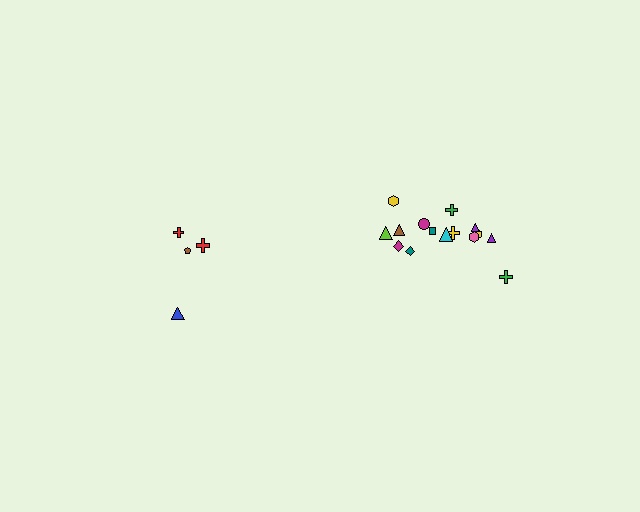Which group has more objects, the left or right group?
The right group.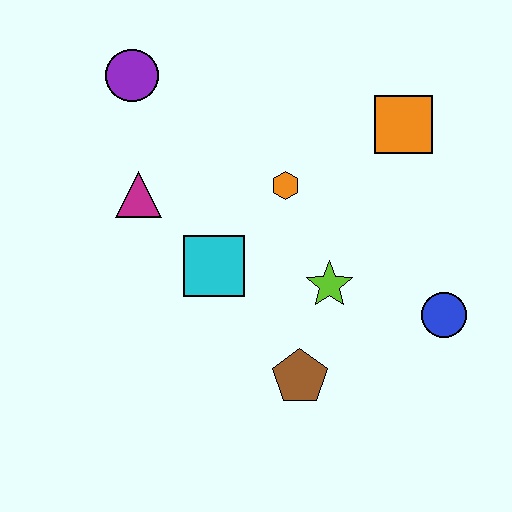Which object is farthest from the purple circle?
The blue circle is farthest from the purple circle.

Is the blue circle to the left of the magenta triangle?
No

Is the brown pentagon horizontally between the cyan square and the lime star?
Yes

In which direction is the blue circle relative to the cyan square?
The blue circle is to the right of the cyan square.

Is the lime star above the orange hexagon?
No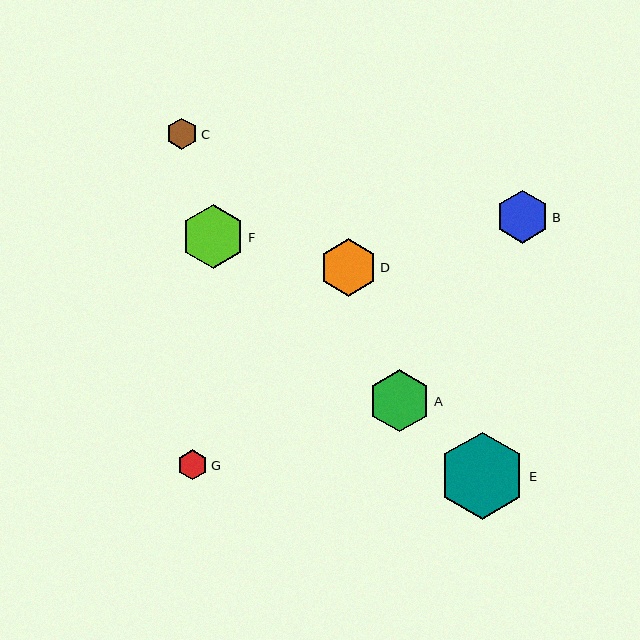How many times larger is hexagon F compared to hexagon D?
Hexagon F is approximately 1.1 times the size of hexagon D.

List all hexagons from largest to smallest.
From largest to smallest: E, F, A, D, B, C, G.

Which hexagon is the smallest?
Hexagon G is the smallest with a size of approximately 30 pixels.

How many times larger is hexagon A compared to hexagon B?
Hexagon A is approximately 1.2 times the size of hexagon B.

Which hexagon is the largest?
Hexagon E is the largest with a size of approximately 87 pixels.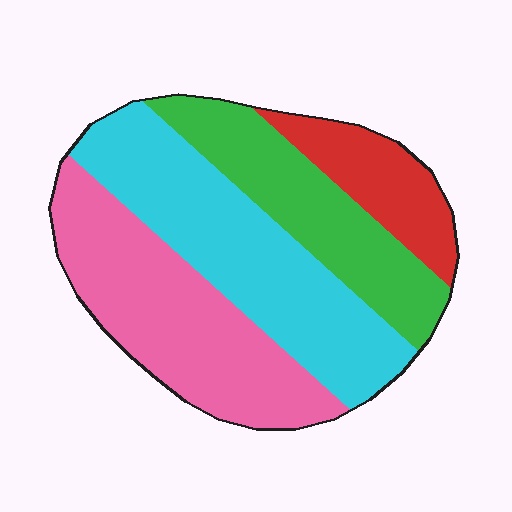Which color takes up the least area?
Red, at roughly 15%.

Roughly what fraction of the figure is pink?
Pink takes up about one third (1/3) of the figure.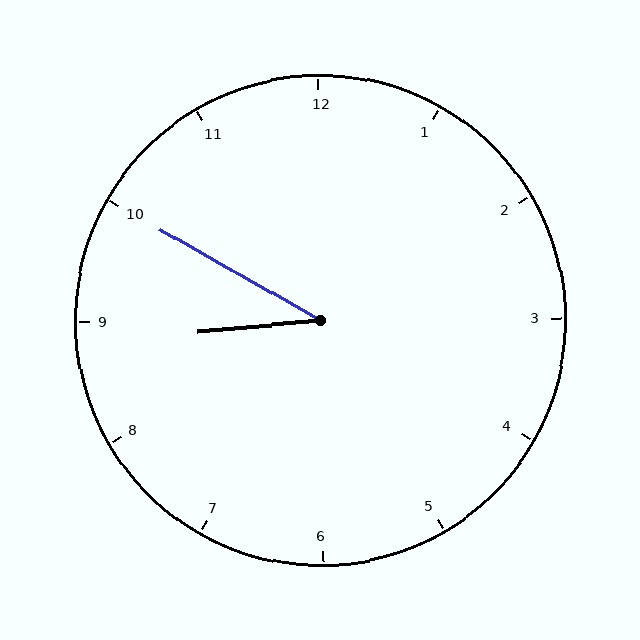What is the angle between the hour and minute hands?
Approximately 35 degrees.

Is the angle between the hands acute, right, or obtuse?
It is acute.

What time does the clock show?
8:50.